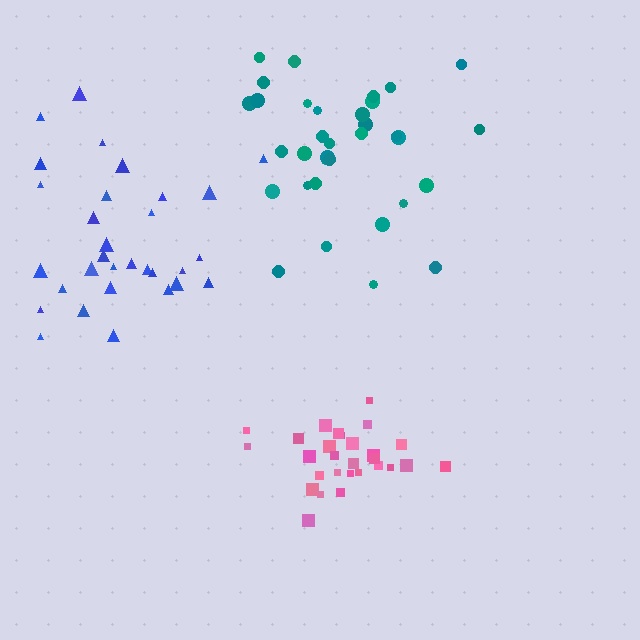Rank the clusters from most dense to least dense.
pink, teal, blue.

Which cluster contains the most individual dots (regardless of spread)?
Teal (34).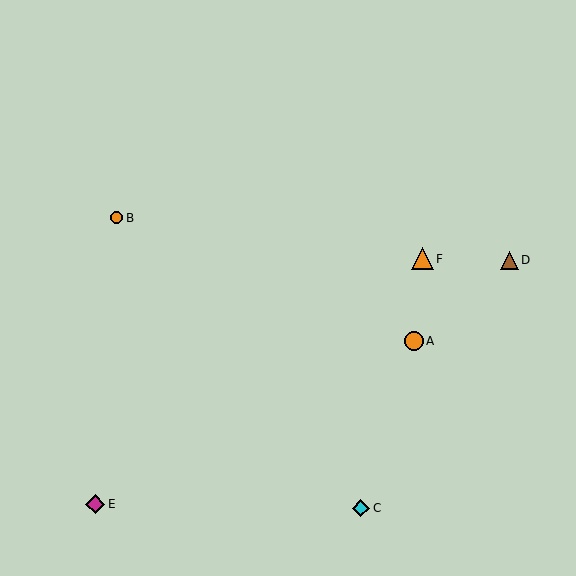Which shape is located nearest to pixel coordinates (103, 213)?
The orange circle (labeled B) at (117, 218) is nearest to that location.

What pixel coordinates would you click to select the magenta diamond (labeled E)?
Click at (95, 504) to select the magenta diamond E.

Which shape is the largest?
The orange triangle (labeled F) is the largest.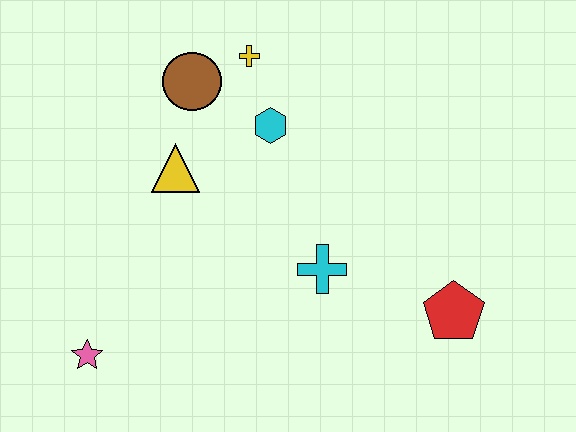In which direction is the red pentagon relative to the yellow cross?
The red pentagon is below the yellow cross.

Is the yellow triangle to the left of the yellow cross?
Yes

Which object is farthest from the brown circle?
The red pentagon is farthest from the brown circle.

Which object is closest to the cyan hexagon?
The yellow cross is closest to the cyan hexagon.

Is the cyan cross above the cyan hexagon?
No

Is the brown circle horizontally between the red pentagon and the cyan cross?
No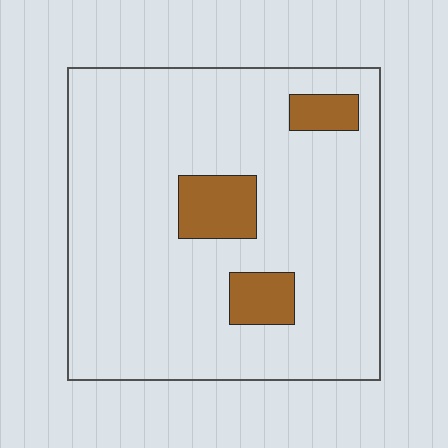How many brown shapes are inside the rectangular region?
3.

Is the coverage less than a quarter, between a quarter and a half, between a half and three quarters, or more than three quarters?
Less than a quarter.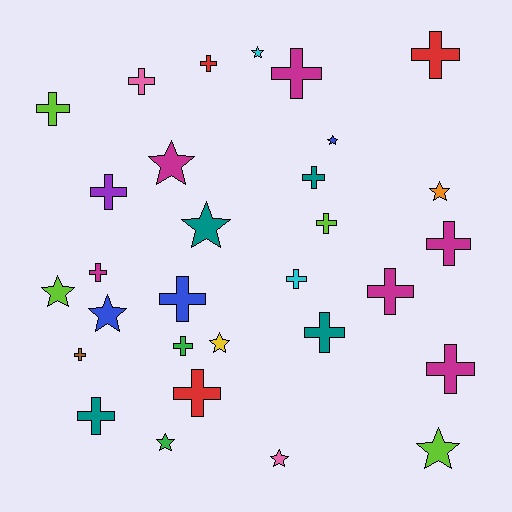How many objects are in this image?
There are 30 objects.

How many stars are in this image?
There are 11 stars.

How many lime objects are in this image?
There are 4 lime objects.